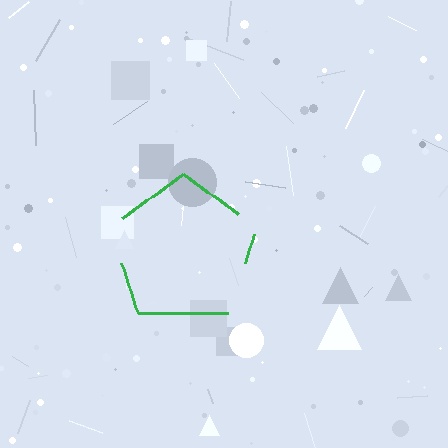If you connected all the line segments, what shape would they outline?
They would outline a pentagon.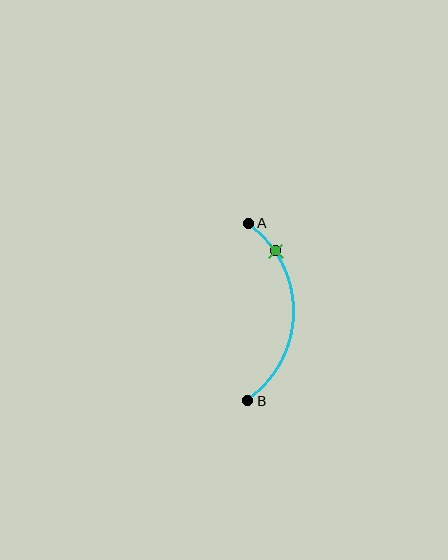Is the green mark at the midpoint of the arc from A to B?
No. The green mark lies on the arc but is closer to endpoint A. The arc midpoint would be at the point on the curve equidistant along the arc from both A and B.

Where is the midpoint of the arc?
The arc midpoint is the point on the curve farthest from the straight line joining A and B. It sits to the right of that line.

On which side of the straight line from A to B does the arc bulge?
The arc bulges to the right of the straight line connecting A and B.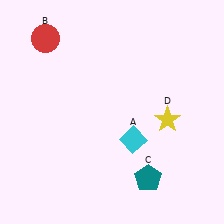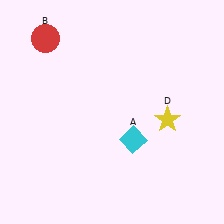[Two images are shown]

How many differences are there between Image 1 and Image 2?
There is 1 difference between the two images.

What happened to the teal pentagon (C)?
The teal pentagon (C) was removed in Image 2. It was in the bottom-right area of Image 1.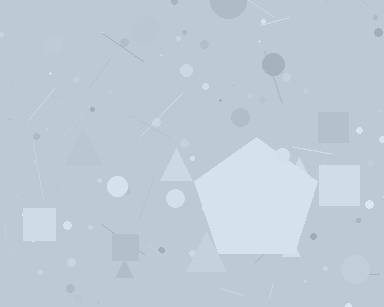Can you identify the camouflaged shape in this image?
The camouflaged shape is a pentagon.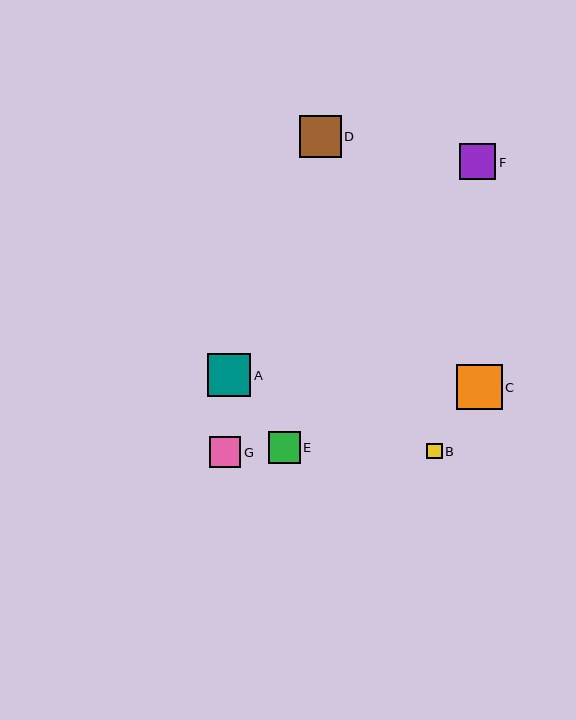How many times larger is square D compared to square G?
Square D is approximately 1.4 times the size of square G.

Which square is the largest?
Square C is the largest with a size of approximately 45 pixels.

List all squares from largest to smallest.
From largest to smallest: C, A, D, F, E, G, B.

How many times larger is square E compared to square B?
Square E is approximately 2.1 times the size of square B.